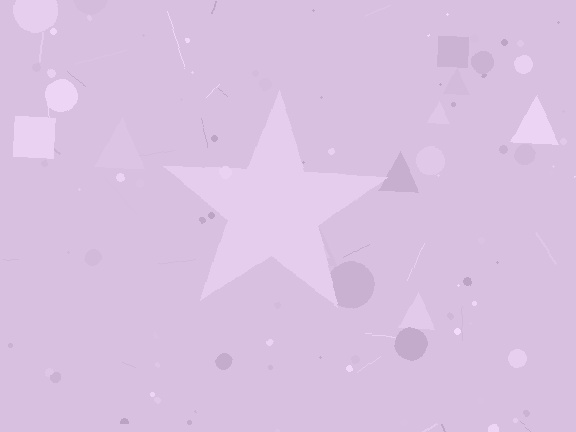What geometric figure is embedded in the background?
A star is embedded in the background.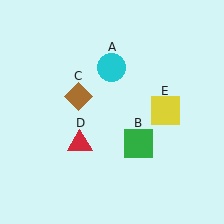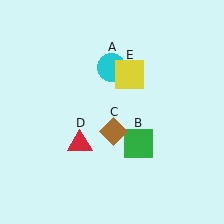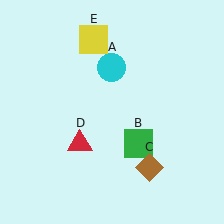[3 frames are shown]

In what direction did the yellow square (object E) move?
The yellow square (object E) moved up and to the left.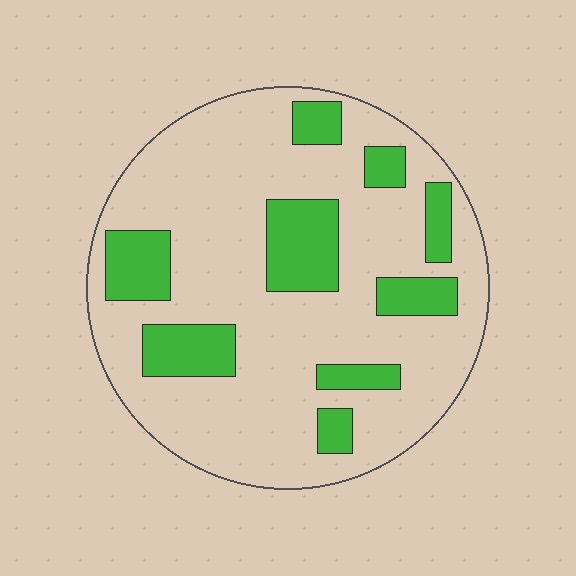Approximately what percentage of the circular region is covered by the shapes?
Approximately 25%.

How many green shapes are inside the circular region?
9.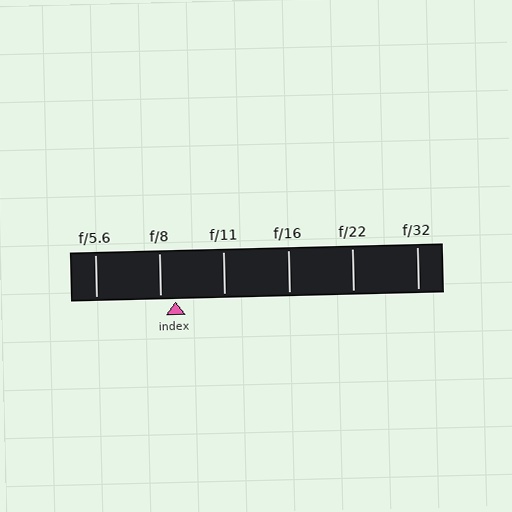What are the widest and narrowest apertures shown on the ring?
The widest aperture shown is f/5.6 and the narrowest is f/32.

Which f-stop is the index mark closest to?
The index mark is closest to f/8.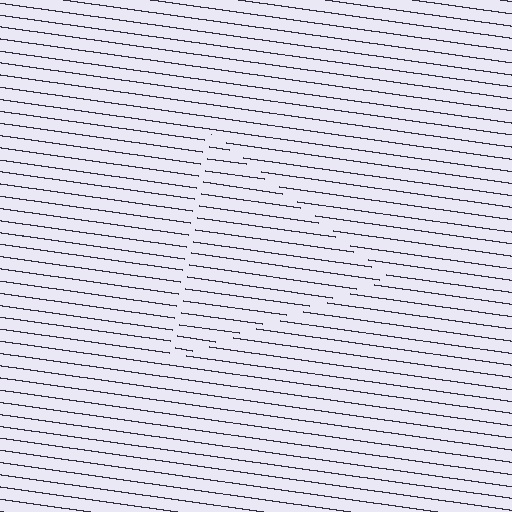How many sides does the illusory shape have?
3 sides — the line-ends trace a triangle.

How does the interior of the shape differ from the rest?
The interior of the shape contains the same grating, shifted by half a period — the contour is defined by the phase discontinuity where line-ends from the inner and outer gratings abut.